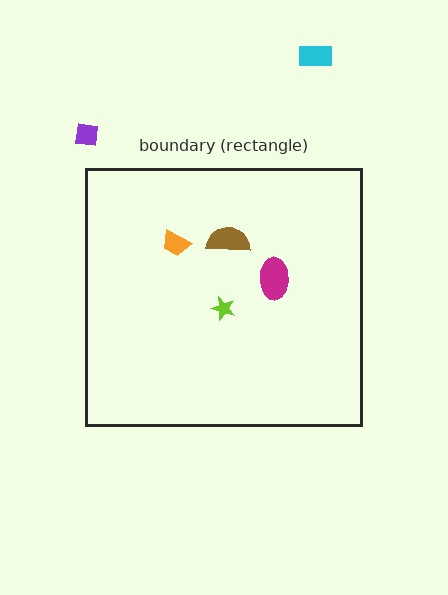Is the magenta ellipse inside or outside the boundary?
Inside.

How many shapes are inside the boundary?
4 inside, 2 outside.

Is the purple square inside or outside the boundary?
Outside.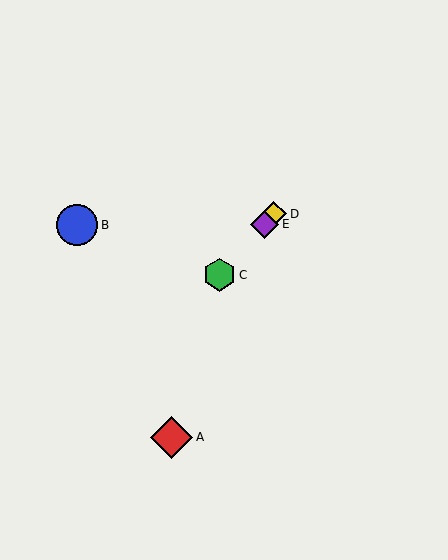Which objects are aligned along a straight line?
Objects C, D, E are aligned along a straight line.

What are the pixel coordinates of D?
Object D is at (274, 214).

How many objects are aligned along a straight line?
3 objects (C, D, E) are aligned along a straight line.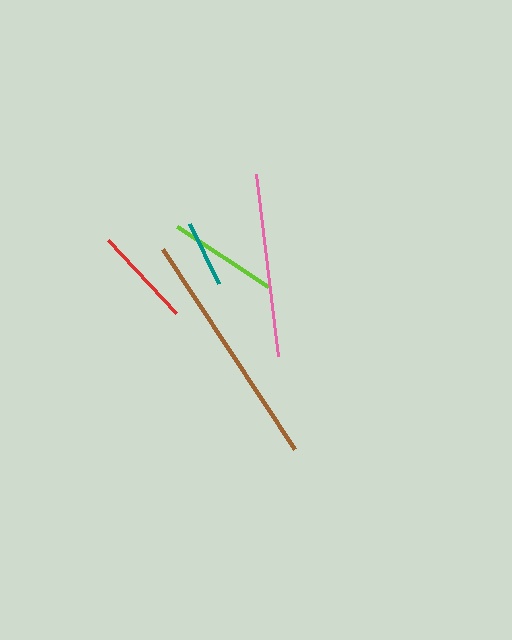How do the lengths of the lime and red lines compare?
The lime and red lines are approximately the same length.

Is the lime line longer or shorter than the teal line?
The lime line is longer than the teal line.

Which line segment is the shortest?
The teal line is the shortest at approximately 66 pixels.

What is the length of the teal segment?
The teal segment is approximately 66 pixels long.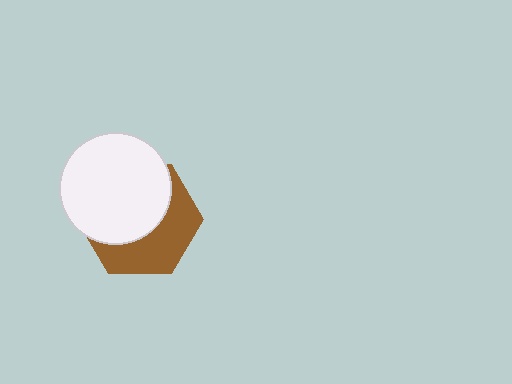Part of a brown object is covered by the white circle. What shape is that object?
It is a hexagon.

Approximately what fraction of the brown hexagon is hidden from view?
Roughly 56% of the brown hexagon is hidden behind the white circle.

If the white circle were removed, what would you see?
You would see the complete brown hexagon.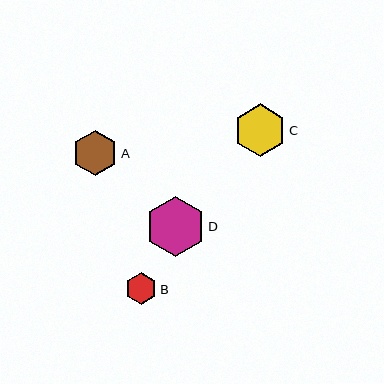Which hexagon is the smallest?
Hexagon B is the smallest with a size of approximately 31 pixels.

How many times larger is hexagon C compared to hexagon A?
Hexagon C is approximately 1.2 times the size of hexagon A.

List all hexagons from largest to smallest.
From largest to smallest: D, C, A, B.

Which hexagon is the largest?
Hexagon D is the largest with a size of approximately 60 pixels.